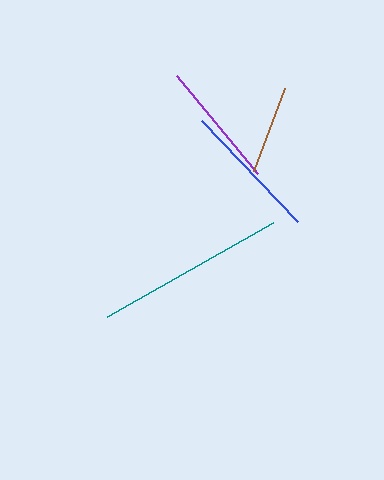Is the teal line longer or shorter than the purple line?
The teal line is longer than the purple line.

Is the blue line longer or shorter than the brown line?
The blue line is longer than the brown line.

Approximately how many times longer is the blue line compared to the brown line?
The blue line is approximately 1.6 times the length of the brown line.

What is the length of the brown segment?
The brown segment is approximately 89 pixels long.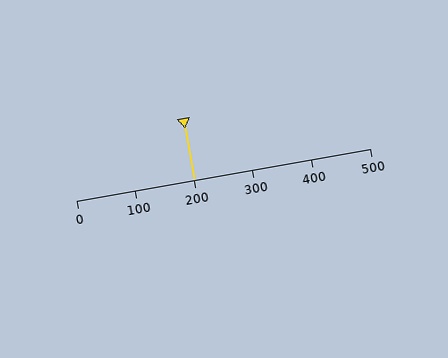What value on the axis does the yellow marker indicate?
The marker indicates approximately 200.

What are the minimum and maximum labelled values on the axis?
The axis runs from 0 to 500.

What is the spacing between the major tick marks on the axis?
The major ticks are spaced 100 apart.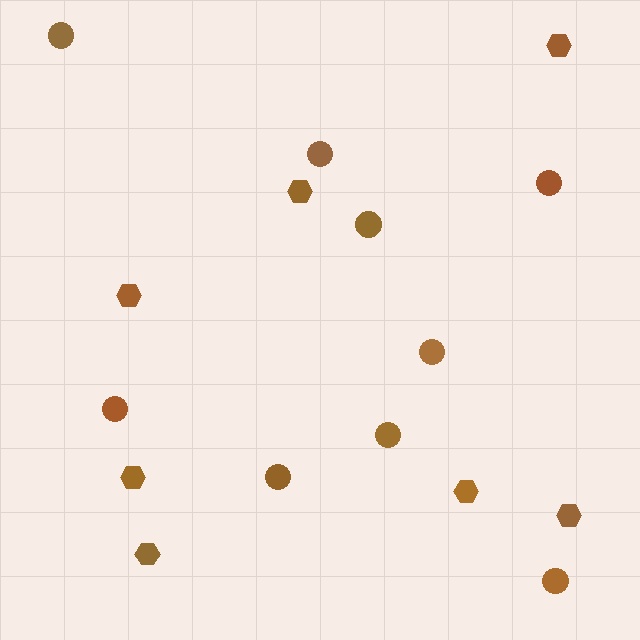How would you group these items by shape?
There are 2 groups: one group of circles (9) and one group of hexagons (7).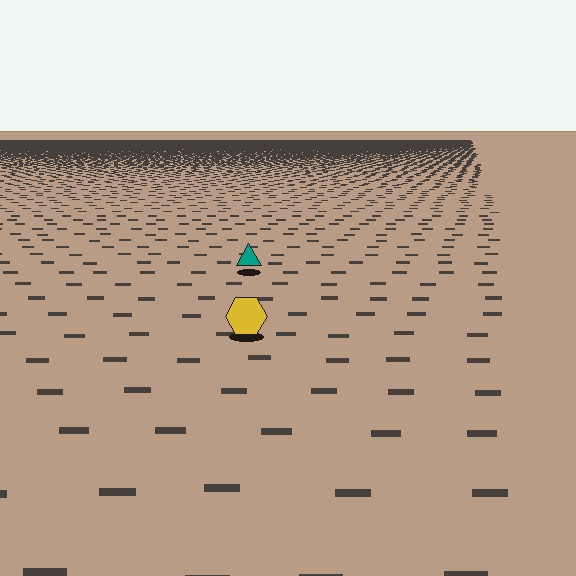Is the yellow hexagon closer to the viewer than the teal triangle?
Yes. The yellow hexagon is closer — you can tell from the texture gradient: the ground texture is coarser near it.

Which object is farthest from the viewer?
The teal triangle is farthest from the viewer. It appears smaller and the ground texture around it is denser.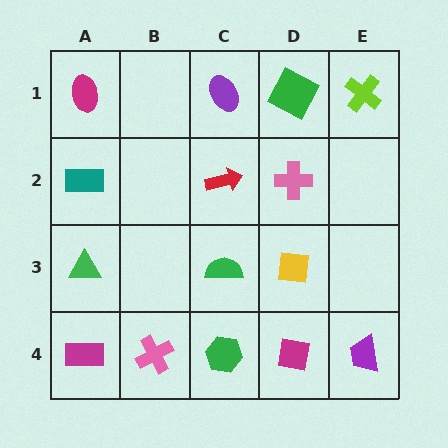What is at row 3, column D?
A yellow square.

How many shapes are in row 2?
3 shapes.